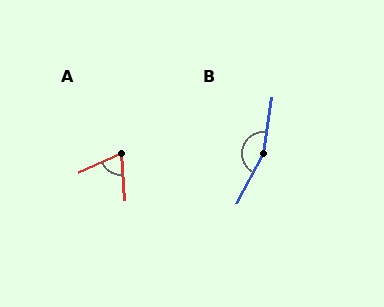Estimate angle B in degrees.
Approximately 161 degrees.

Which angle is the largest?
B, at approximately 161 degrees.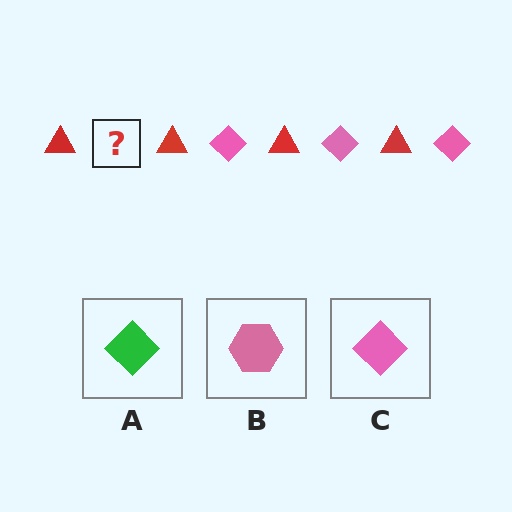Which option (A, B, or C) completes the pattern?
C.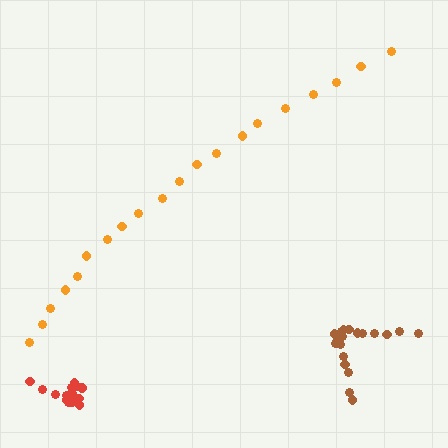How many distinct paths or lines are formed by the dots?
There are 3 distinct paths.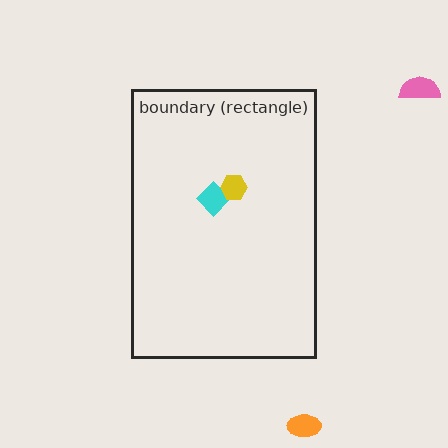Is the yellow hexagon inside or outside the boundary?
Inside.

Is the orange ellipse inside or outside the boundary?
Outside.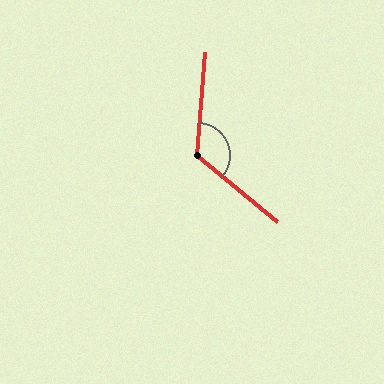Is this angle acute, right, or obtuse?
It is obtuse.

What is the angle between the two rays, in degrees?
Approximately 125 degrees.